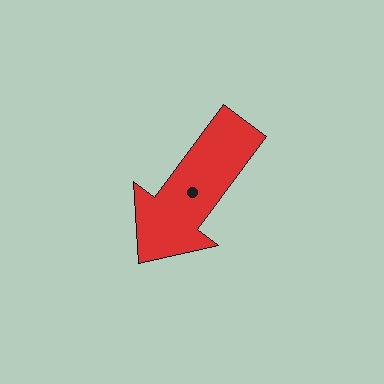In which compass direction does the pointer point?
Southwest.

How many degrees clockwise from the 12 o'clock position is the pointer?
Approximately 217 degrees.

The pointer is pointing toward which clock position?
Roughly 7 o'clock.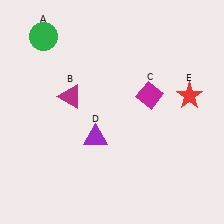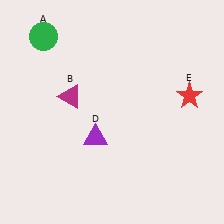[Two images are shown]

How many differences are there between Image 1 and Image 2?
There is 1 difference between the two images.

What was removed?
The magenta diamond (C) was removed in Image 2.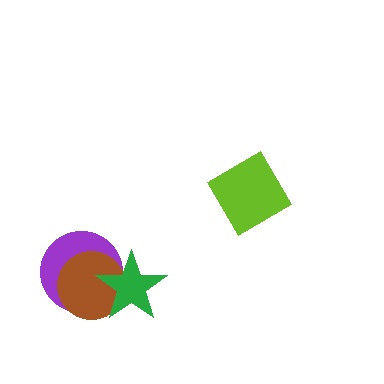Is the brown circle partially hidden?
Yes, it is partially covered by another shape.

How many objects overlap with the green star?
2 objects overlap with the green star.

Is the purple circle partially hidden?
Yes, it is partially covered by another shape.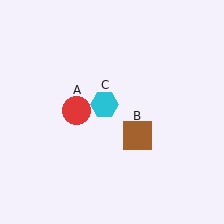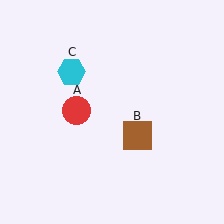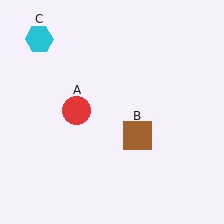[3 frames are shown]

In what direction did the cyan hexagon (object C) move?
The cyan hexagon (object C) moved up and to the left.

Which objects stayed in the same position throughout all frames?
Red circle (object A) and brown square (object B) remained stationary.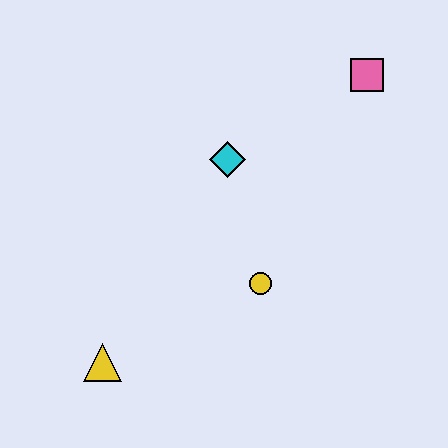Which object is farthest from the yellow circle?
The pink square is farthest from the yellow circle.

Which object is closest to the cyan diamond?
The yellow circle is closest to the cyan diamond.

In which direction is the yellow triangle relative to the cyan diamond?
The yellow triangle is below the cyan diamond.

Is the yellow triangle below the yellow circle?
Yes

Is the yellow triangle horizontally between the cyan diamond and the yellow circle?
No